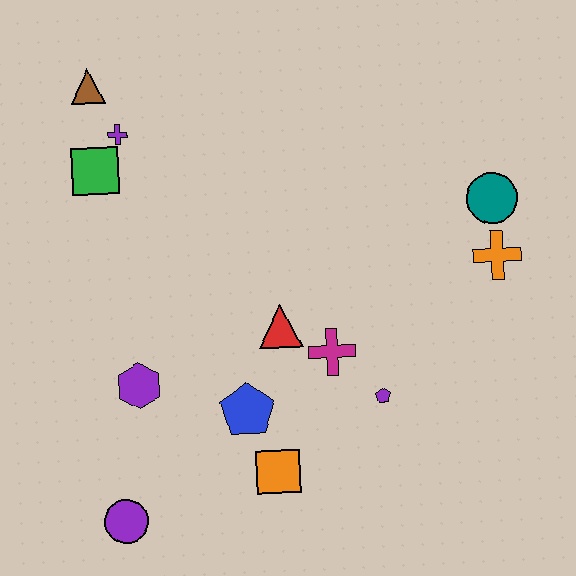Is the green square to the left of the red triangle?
Yes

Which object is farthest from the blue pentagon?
The brown triangle is farthest from the blue pentagon.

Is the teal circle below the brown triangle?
Yes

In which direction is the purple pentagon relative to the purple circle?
The purple pentagon is to the right of the purple circle.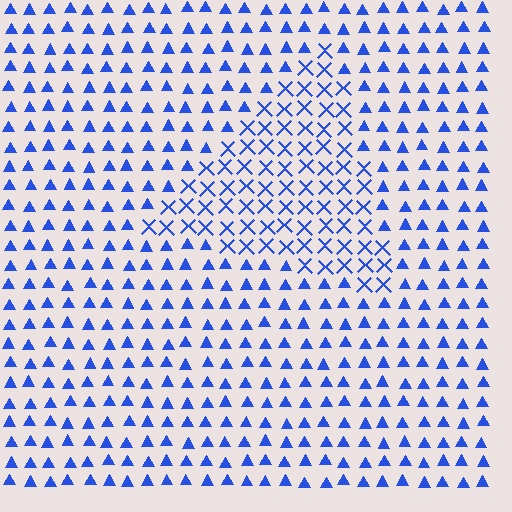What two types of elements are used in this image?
The image uses X marks inside the triangle region and triangles outside it.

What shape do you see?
I see a triangle.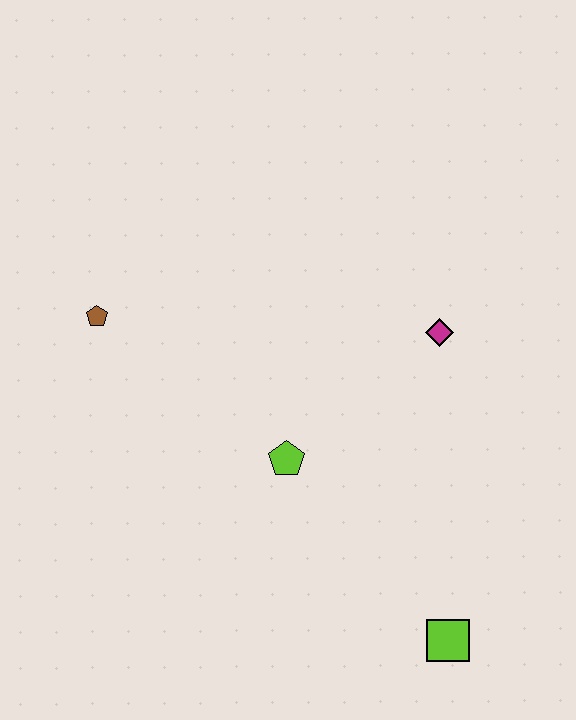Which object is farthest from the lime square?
The brown pentagon is farthest from the lime square.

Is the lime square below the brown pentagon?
Yes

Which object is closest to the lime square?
The lime pentagon is closest to the lime square.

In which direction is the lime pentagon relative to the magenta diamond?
The lime pentagon is to the left of the magenta diamond.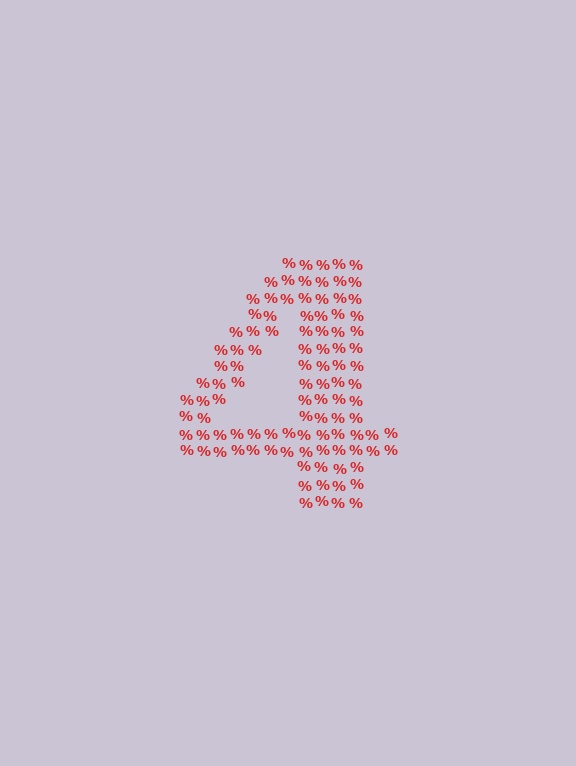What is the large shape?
The large shape is the digit 4.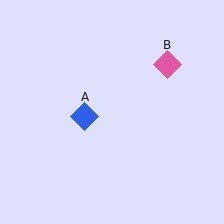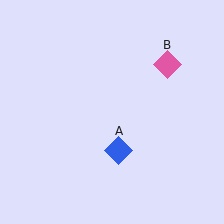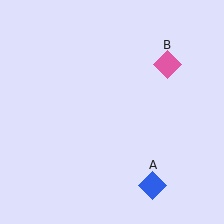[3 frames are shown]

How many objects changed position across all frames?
1 object changed position: blue diamond (object A).